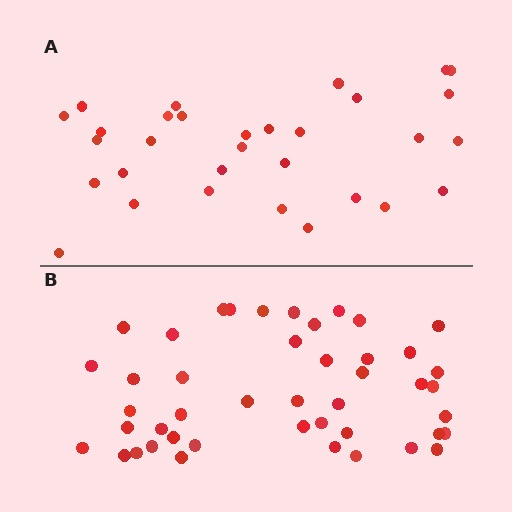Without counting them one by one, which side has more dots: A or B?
Region B (the bottom region) has more dots.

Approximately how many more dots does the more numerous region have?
Region B has approximately 15 more dots than region A.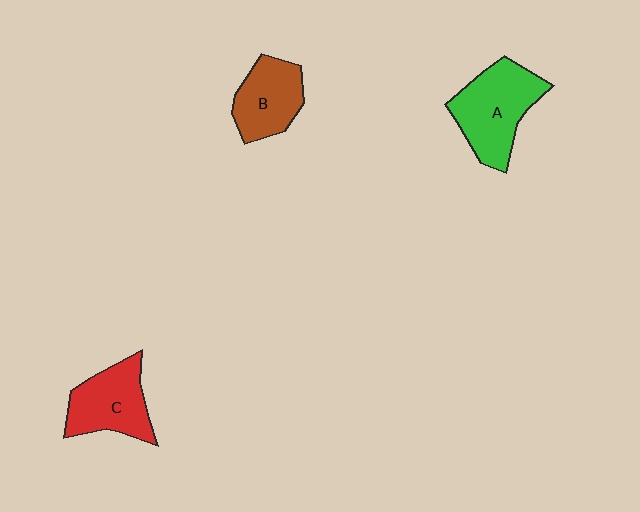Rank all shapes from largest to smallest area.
From largest to smallest: A (green), C (red), B (brown).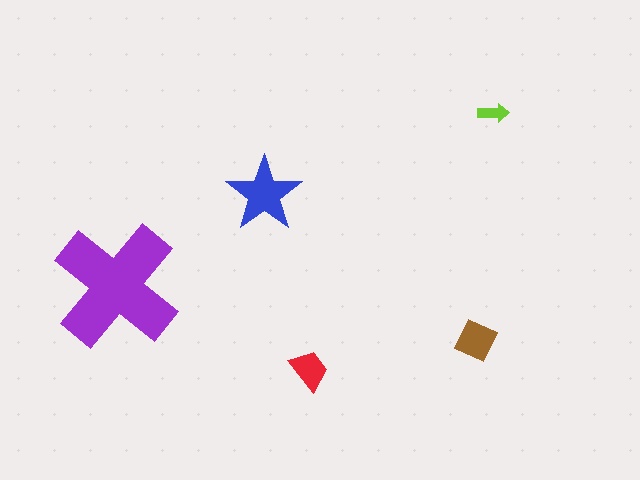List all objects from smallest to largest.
The lime arrow, the red trapezoid, the brown diamond, the blue star, the purple cross.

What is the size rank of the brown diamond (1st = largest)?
3rd.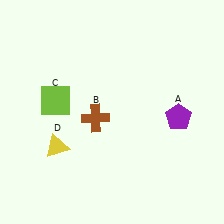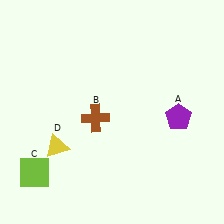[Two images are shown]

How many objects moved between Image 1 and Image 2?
1 object moved between the two images.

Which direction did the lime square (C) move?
The lime square (C) moved down.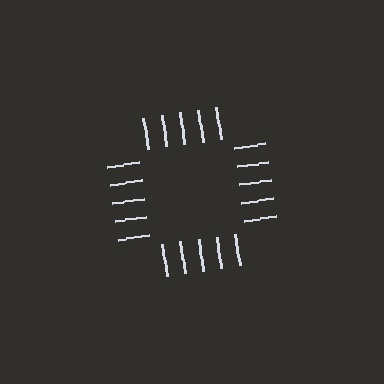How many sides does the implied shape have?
4 sides — the line-ends trace a square.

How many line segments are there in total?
20 — 5 along each of the 4 edges.